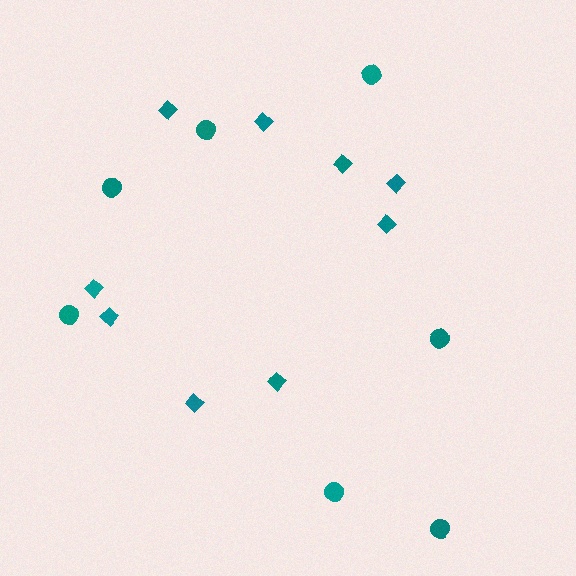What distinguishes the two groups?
There are 2 groups: one group of diamonds (9) and one group of circles (7).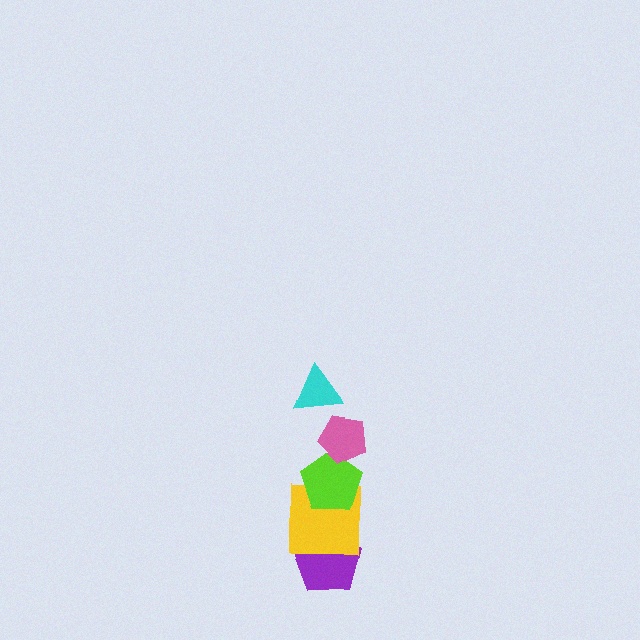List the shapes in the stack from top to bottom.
From top to bottom: the cyan triangle, the pink pentagon, the lime pentagon, the yellow square, the purple pentagon.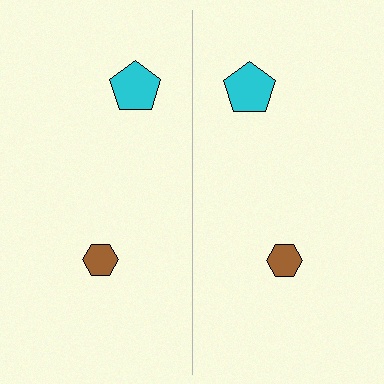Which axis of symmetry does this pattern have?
The pattern has a vertical axis of symmetry running through the center of the image.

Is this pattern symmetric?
Yes, this pattern has bilateral (reflection) symmetry.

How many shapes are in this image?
There are 4 shapes in this image.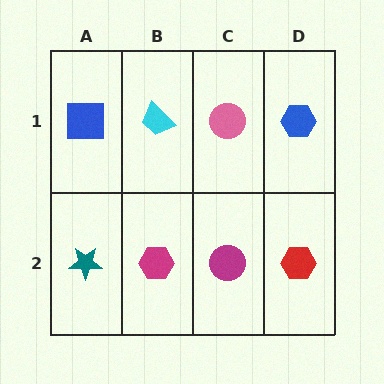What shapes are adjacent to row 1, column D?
A red hexagon (row 2, column D), a pink circle (row 1, column C).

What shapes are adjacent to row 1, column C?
A magenta circle (row 2, column C), a cyan trapezoid (row 1, column B), a blue hexagon (row 1, column D).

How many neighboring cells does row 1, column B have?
3.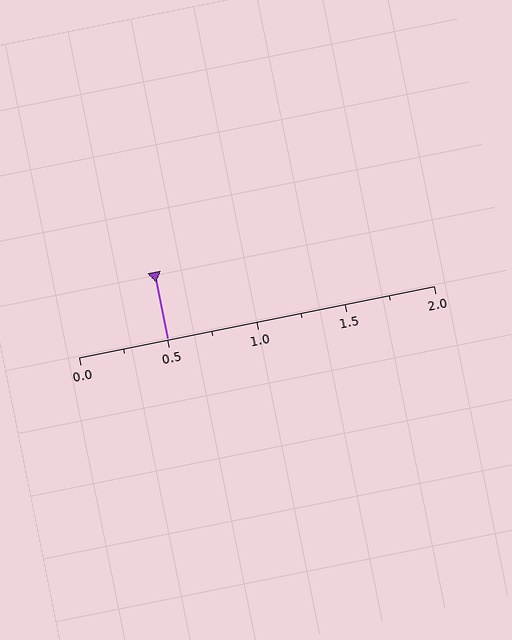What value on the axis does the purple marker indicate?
The marker indicates approximately 0.5.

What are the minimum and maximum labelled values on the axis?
The axis runs from 0.0 to 2.0.